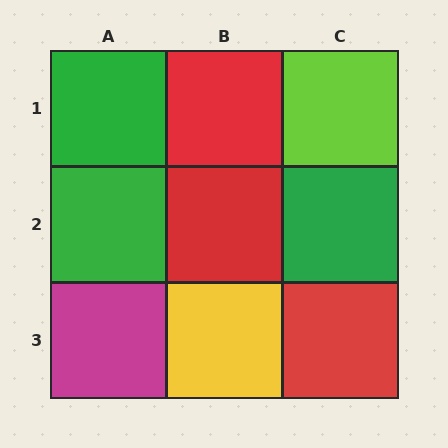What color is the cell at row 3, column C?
Red.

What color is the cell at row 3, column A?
Magenta.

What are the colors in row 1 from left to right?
Green, red, lime.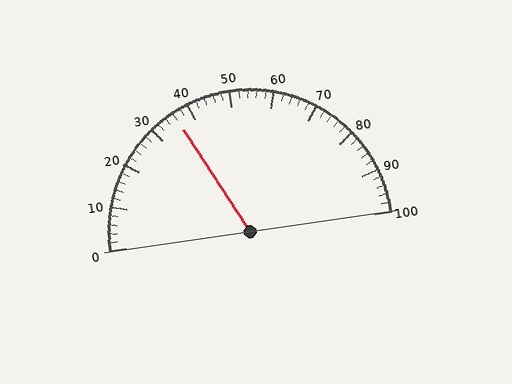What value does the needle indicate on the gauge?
The needle indicates approximately 36.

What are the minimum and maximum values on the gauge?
The gauge ranges from 0 to 100.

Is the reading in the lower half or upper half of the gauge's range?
The reading is in the lower half of the range (0 to 100).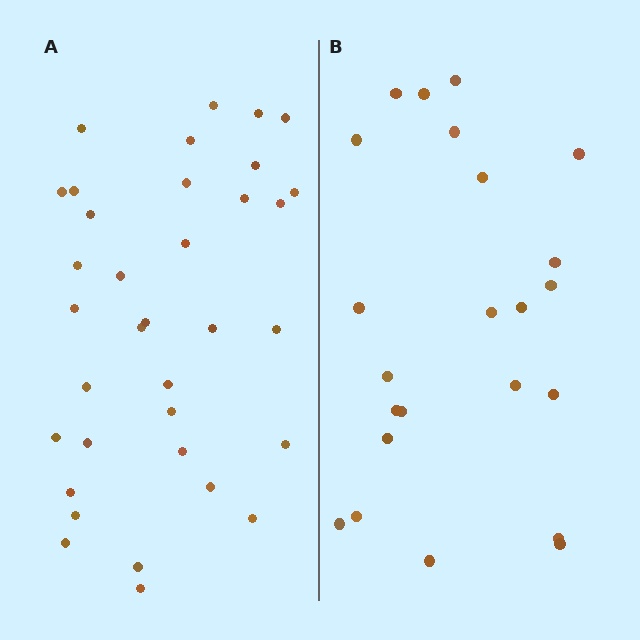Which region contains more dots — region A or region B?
Region A (the left region) has more dots.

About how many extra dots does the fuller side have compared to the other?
Region A has roughly 12 or so more dots than region B.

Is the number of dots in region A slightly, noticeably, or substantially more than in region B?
Region A has substantially more. The ratio is roughly 1.5 to 1.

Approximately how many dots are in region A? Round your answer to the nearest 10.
About 40 dots. (The exact count is 35, which rounds to 40.)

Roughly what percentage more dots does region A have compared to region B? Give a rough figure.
About 50% more.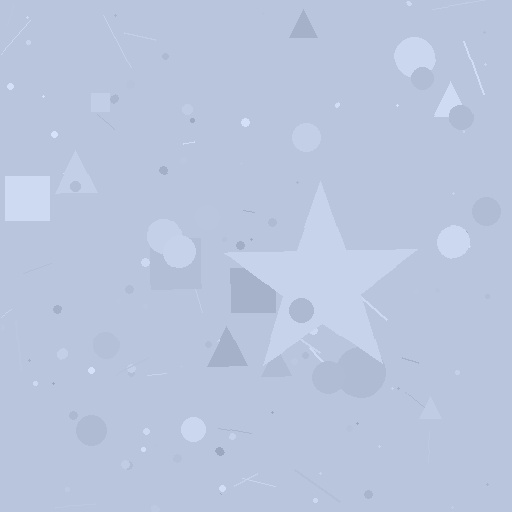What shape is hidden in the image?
A star is hidden in the image.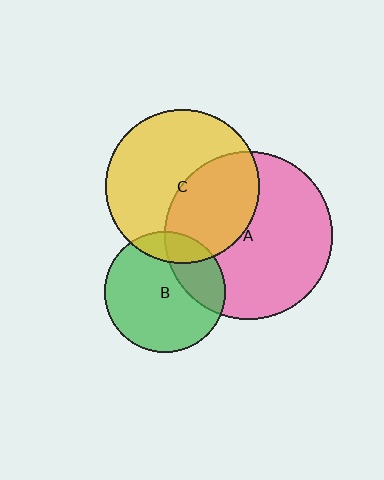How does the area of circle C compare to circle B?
Approximately 1.6 times.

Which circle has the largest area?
Circle A (pink).